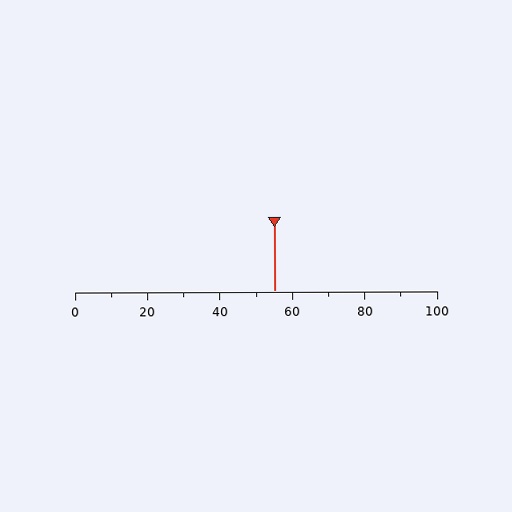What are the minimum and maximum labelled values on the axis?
The axis runs from 0 to 100.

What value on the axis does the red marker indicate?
The marker indicates approximately 55.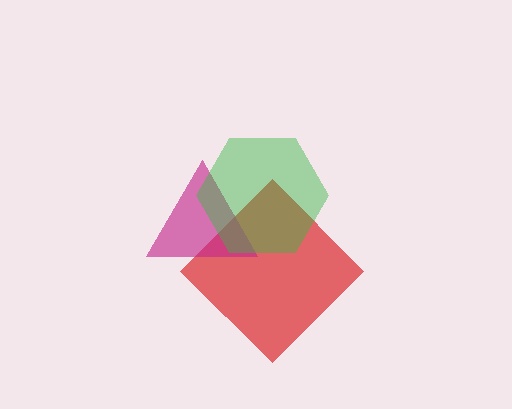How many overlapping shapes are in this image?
There are 3 overlapping shapes in the image.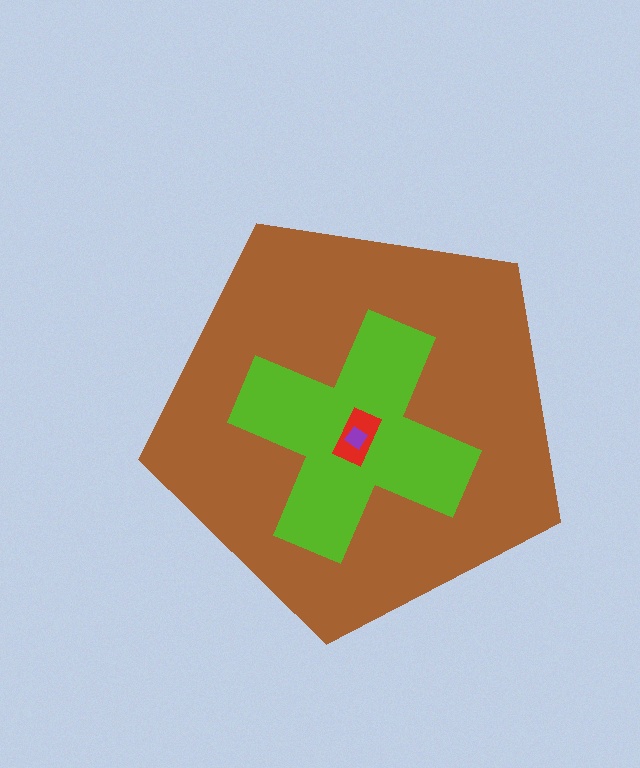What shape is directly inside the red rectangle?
The purple diamond.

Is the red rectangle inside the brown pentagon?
Yes.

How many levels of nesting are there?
4.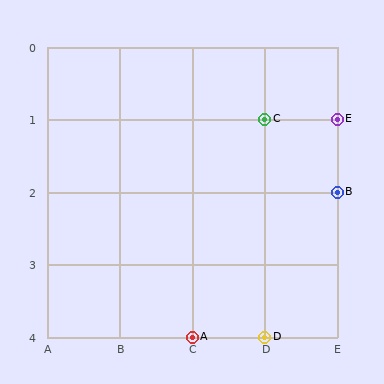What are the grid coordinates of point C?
Point C is at grid coordinates (D, 1).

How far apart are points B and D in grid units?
Points B and D are 1 column and 2 rows apart (about 2.2 grid units diagonally).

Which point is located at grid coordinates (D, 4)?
Point D is at (D, 4).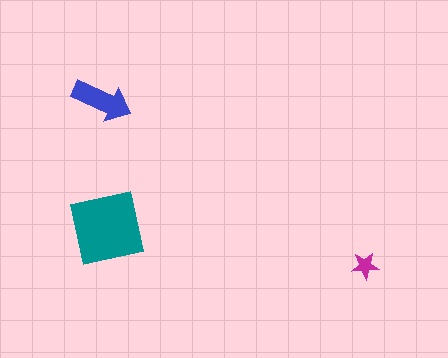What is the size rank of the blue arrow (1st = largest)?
2nd.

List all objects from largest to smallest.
The teal square, the blue arrow, the magenta star.